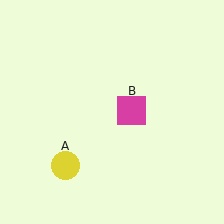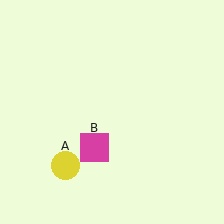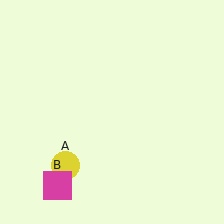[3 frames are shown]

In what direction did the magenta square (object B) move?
The magenta square (object B) moved down and to the left.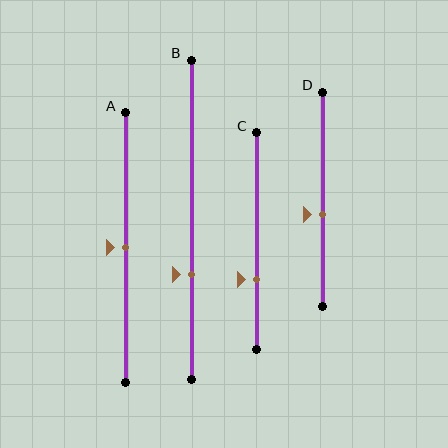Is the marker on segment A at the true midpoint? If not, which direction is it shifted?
Yes, the marker on segment A is at the true midpoint.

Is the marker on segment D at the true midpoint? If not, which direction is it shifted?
No, the marker on segment D is shifted downward by about 7% of the segment length.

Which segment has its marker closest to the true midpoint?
Segment A has its marker closest to the true midpoint.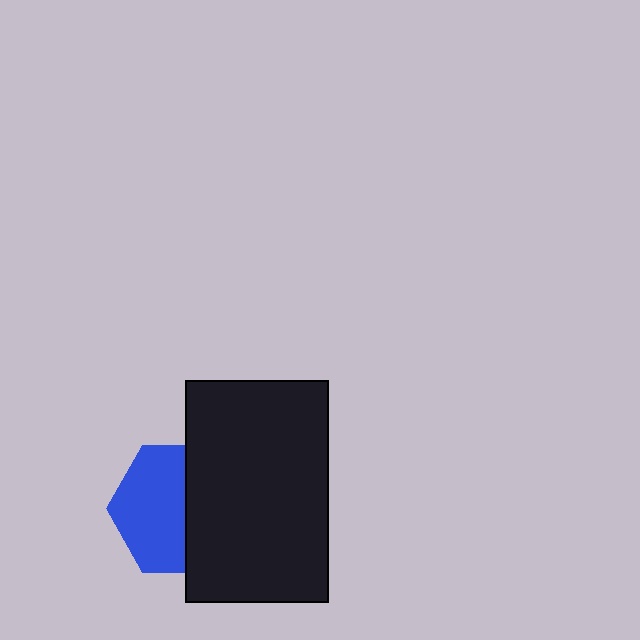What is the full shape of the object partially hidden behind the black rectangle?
The partially hidden object is a blue hexagon.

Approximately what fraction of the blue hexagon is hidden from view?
Roughly 45% of the blue hexagon is hidden behind the black rectangle.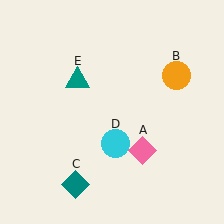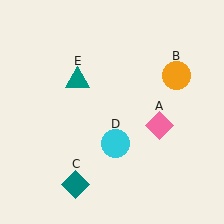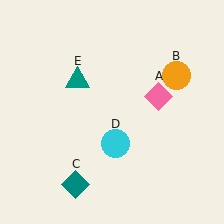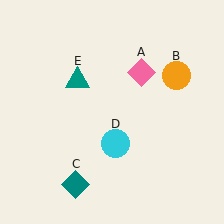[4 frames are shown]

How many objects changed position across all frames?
1 object changed position: pink diamond (object A).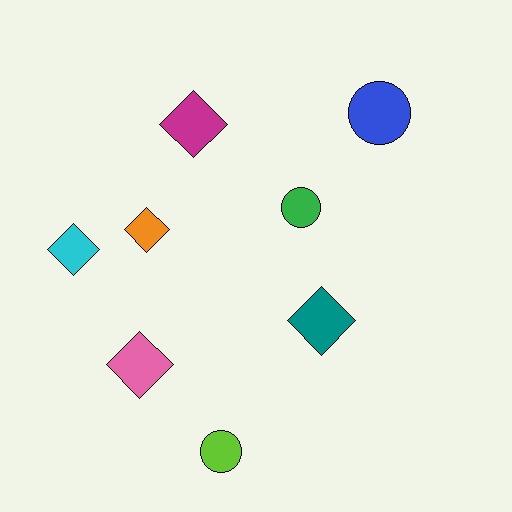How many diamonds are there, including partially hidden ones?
There are 5 diamonds.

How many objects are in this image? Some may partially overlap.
There are 8 objects.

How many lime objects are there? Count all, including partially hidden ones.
There is 1 lime object.